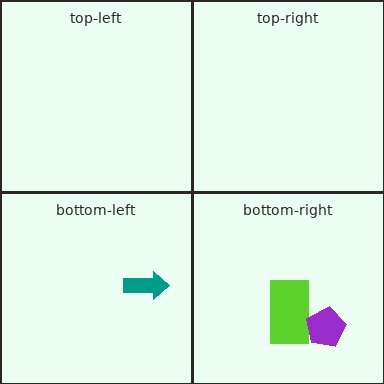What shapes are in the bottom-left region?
The teal arrow.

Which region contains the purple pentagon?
The bottom-right region.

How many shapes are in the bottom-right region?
2.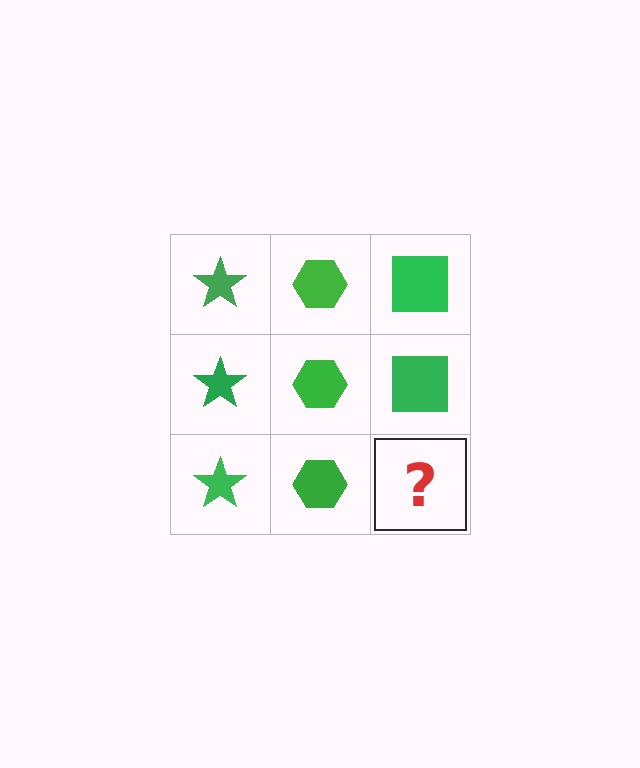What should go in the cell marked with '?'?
The missing cell should contain a green square.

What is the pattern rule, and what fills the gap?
The rule is that each column has a consistent shape. The gap should be filled with a green square.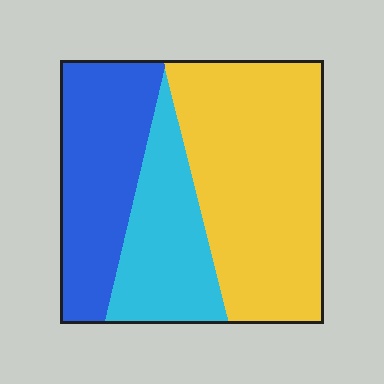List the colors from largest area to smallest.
From largest to smallest: yellow, blue, cyan.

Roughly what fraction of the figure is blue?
Blue covers about 30% of the figure.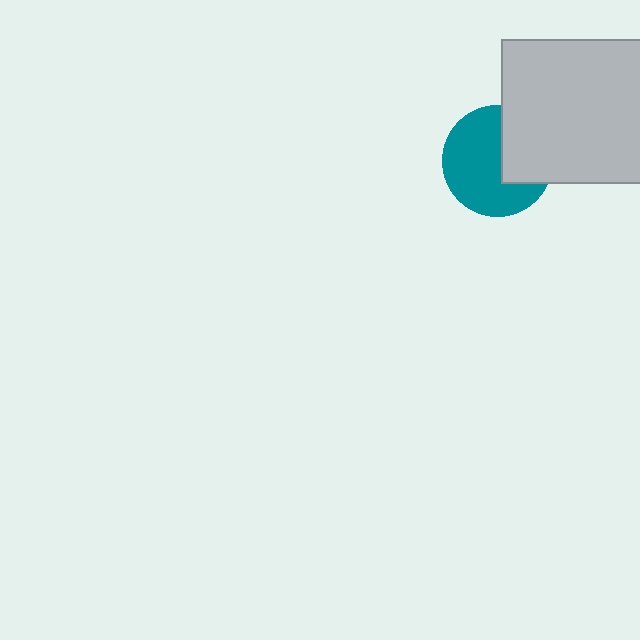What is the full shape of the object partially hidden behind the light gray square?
The partially hidden object is a teal circle.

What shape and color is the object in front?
The object in front is a light gray square.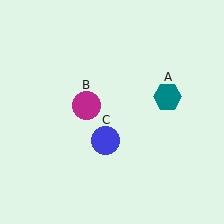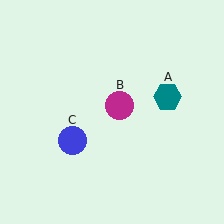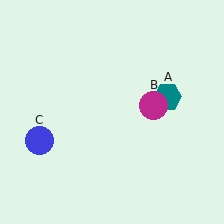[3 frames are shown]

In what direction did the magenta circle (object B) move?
The magenta circle (object B) moved right.